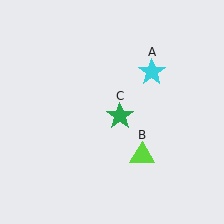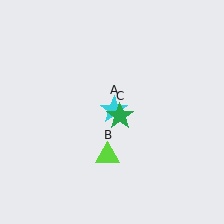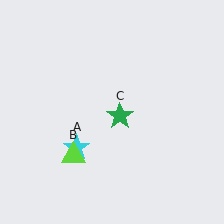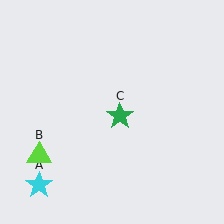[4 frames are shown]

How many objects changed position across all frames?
2 objects changed position: cyan star (object A), lime triangle (object B).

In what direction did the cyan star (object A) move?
The cyan star (object A) moved down and to the left.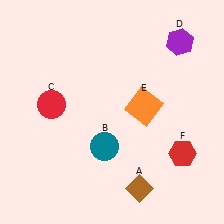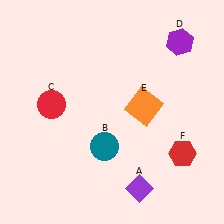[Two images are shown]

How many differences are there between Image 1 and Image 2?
There is 1 difference between the two images.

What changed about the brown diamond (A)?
In Image 1, A is brown. In Image 2, it changed to purple.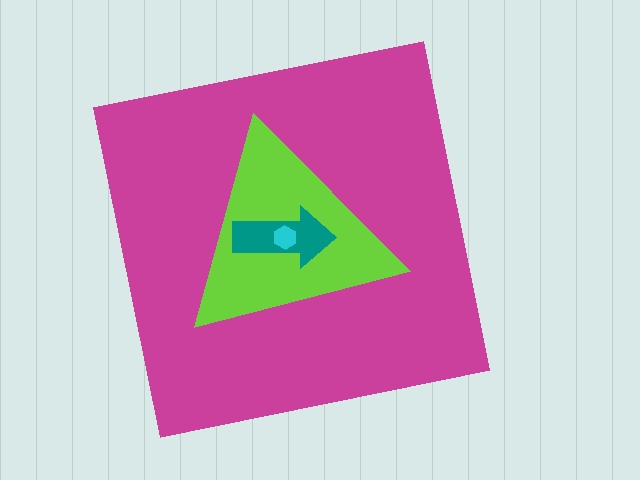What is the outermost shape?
The magenta square.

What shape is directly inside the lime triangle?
The teal arrow.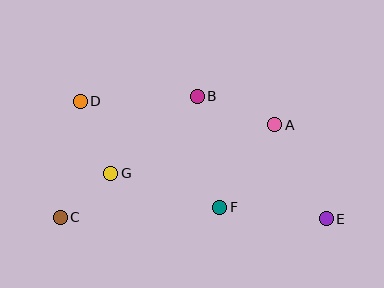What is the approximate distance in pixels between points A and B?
The distance between A and B is approximately 82 pixels.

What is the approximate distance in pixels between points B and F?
The distance between B and F is approximately 113 pixels.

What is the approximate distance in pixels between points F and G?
The distance between F and G is approximately 114 pixels.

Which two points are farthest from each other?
Points D and E are farthest from each other.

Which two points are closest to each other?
Points C and G are closest to each other.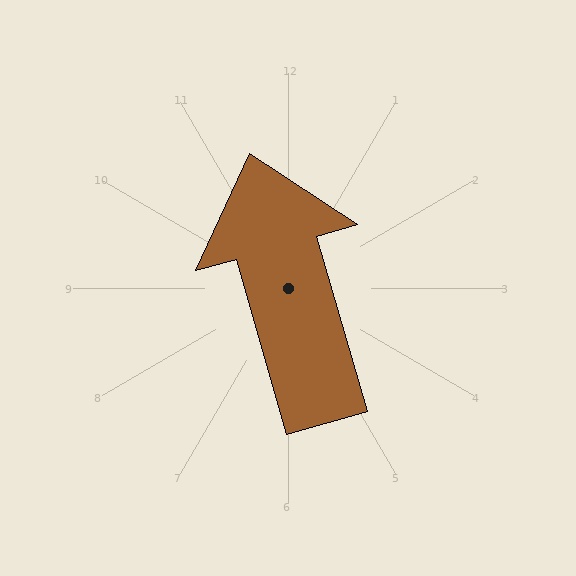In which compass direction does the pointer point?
North.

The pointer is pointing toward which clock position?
Roughly 11 o'clock.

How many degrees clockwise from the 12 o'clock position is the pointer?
Approximately 344 degrees.